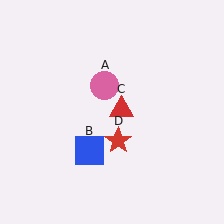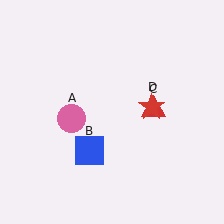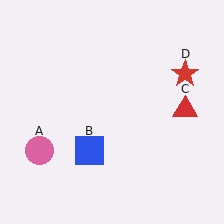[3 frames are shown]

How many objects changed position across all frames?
3 objects changed position: pink circle (object A), red triangle (object C), red star (object D).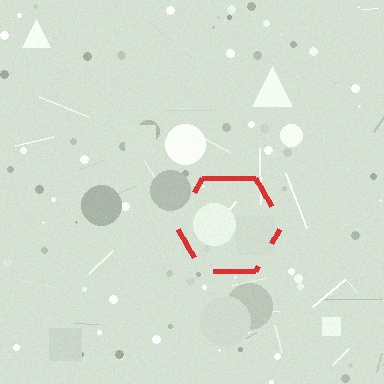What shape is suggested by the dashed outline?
The dashed outline suggests a hexagon.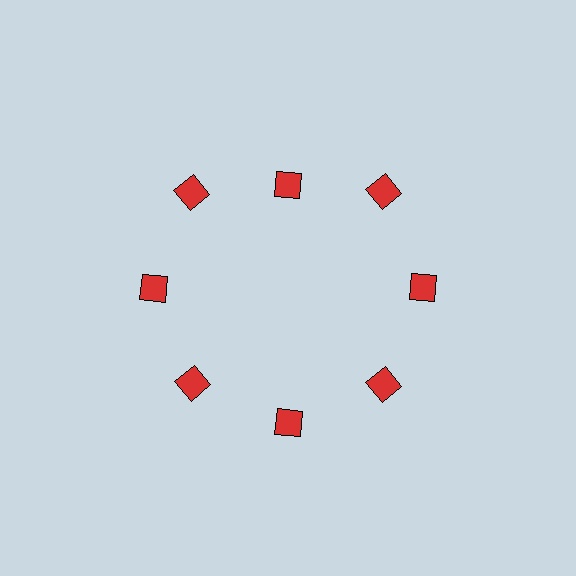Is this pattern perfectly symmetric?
No. The 8 red squares are arranged in a ring, but one element near the 12 o'clock position is pulled inward toward the center, breaking the 8-fold rotational symmetry.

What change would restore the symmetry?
The symmetry would be restored by moving it outward, back onto the ring so that all 8 squares sit at equal angles and equal distance from the center.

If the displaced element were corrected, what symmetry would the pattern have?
It would have 8-fold rotational symmetry — the pattern would map onto itself every 45 degrees.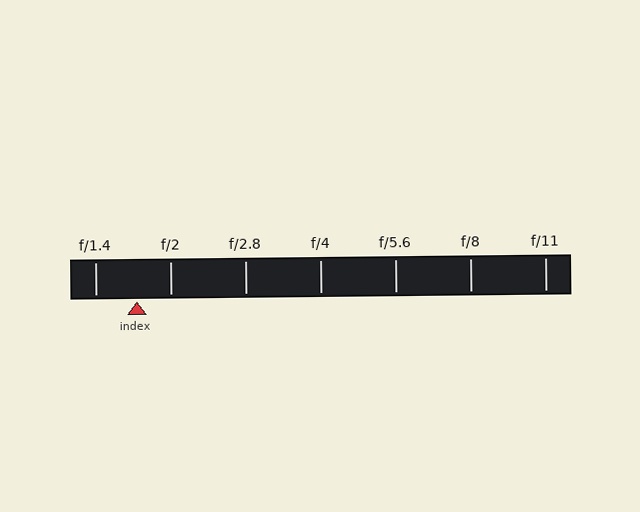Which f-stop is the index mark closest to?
The index mark is closest to f/2.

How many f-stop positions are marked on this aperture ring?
There are 7 f-stop positions marked.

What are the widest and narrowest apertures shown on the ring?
The widest aperture shown is f/1.4 and the narrowest is f/11.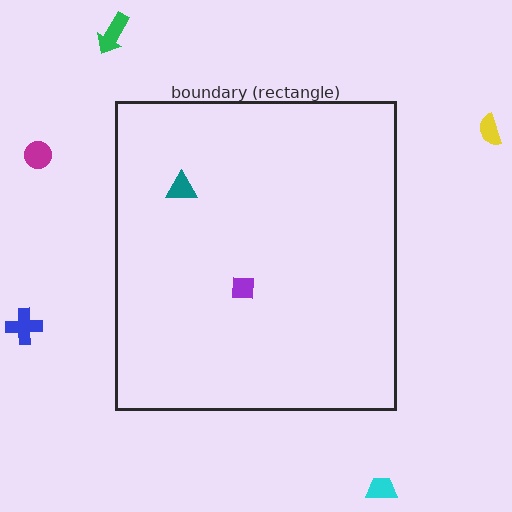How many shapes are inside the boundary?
2 inside, 5 outside.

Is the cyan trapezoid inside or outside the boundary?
Outside.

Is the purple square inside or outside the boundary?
Inside.